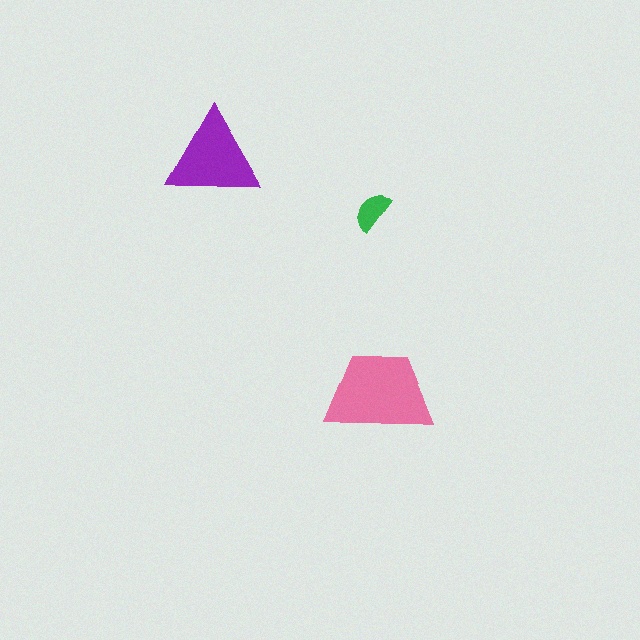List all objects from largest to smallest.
The pink trapezoid, the purple triangle, the green semicircle.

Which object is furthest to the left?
The purple triangle is leftmost.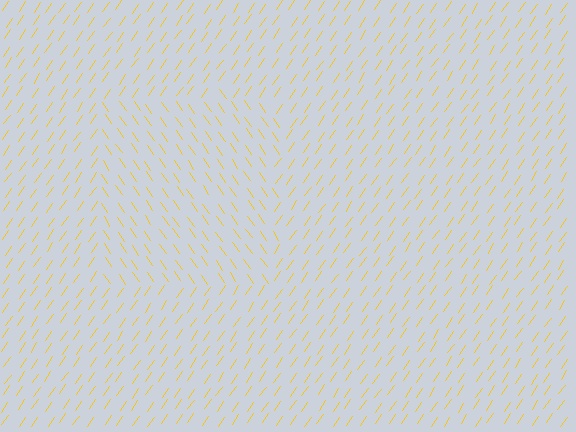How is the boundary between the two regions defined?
The boundary is defined purely by a change in line orientation (approximately 69 degrees difference). All lines are the same color and thickness.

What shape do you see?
I see a rectangle.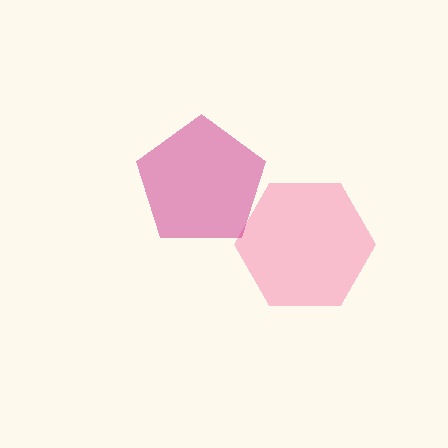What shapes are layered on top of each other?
The layered shapes are: a pink hexagon, a magenta pentagon.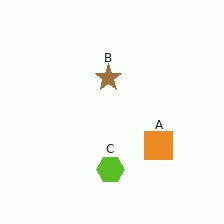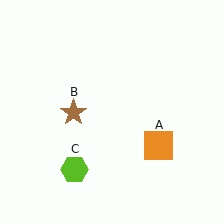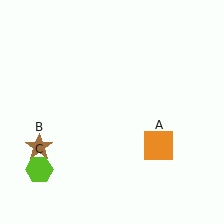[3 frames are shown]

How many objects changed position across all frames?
2 objects changed position: brown star (object B), lime hexagon (object C).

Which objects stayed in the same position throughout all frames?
Orange square (object A) remained stationary.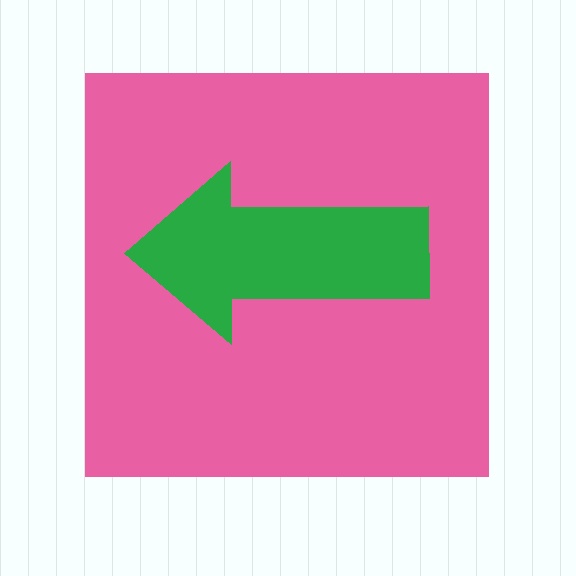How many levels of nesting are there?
2.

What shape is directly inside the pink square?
The green arrow.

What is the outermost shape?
The pink square.